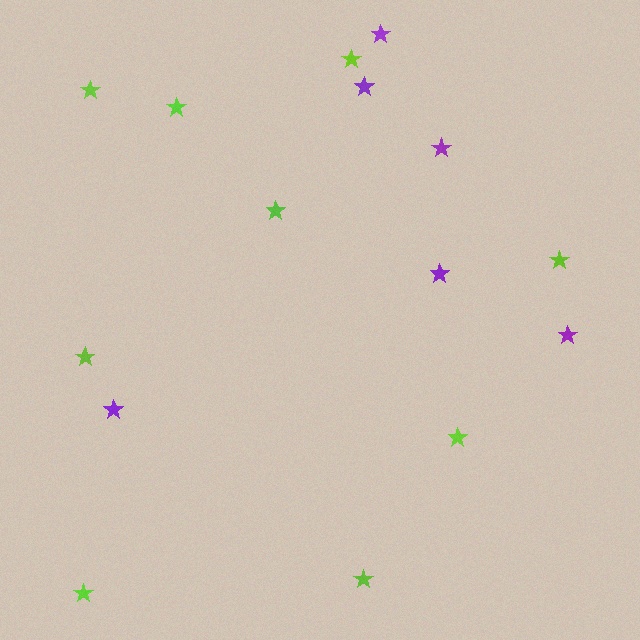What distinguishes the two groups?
There are 2 groups: one group of lime stars (9) and one group of purple stars (6).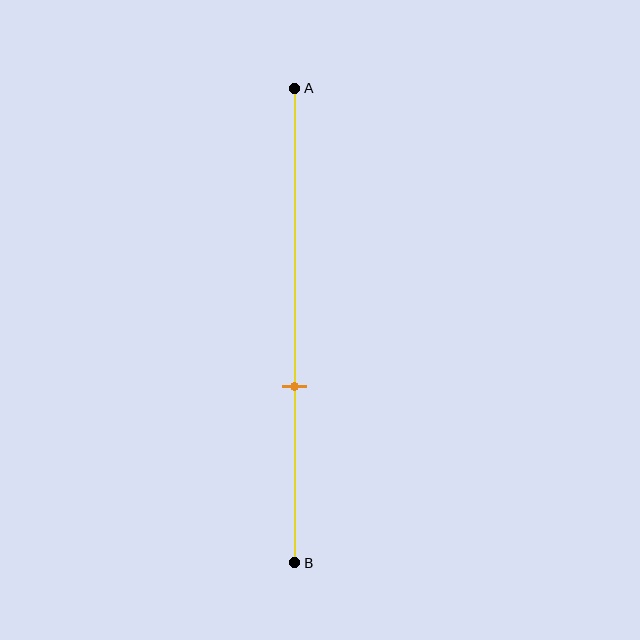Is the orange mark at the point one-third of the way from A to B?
No, the mark is at about 65% from A, not at the 33% one-third point.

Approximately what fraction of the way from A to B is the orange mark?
The orange mark is approximately 65% of the way from A to B.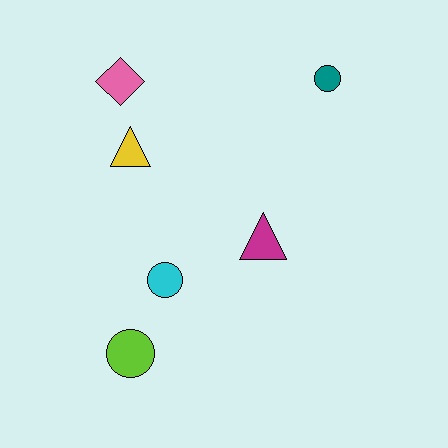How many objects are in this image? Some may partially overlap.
There are 6 objects.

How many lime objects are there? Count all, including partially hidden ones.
There is 1 lime object.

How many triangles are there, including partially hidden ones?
There are 2 triangles.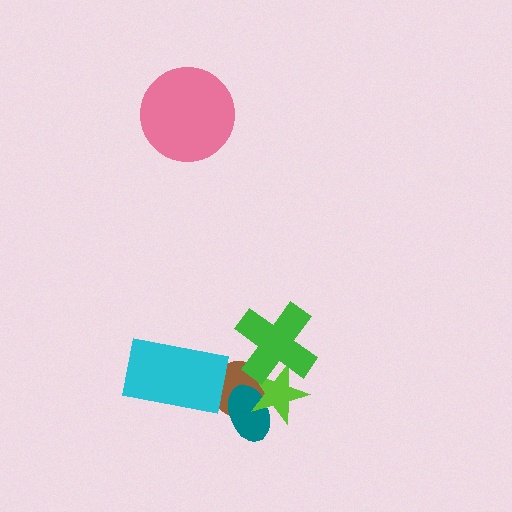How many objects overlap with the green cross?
2 objects overlap with the green cross.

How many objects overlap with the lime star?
3 objects overlap with the lime star.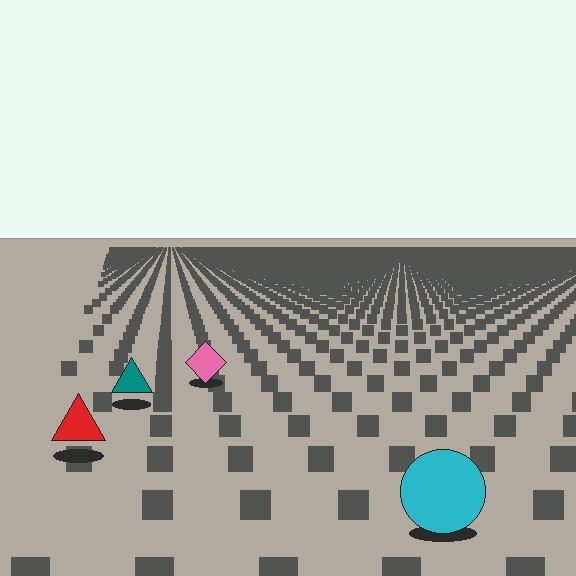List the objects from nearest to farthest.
From nearest to farthest: the cyan circle, the red triangle, the teal triangle, the pink diamond.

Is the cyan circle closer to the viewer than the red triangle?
Yes. The cyan circle is closer — you can tell from the texture gradient: the ground texture is coarser near it.